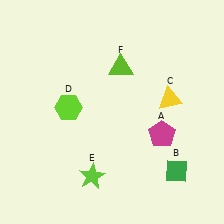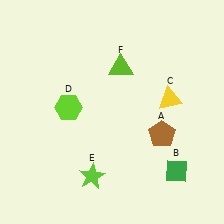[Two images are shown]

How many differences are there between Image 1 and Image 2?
There is 1 difference between the two images.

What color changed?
The pentagon (A) changed from magenta in Image 1 to brown in Image 2.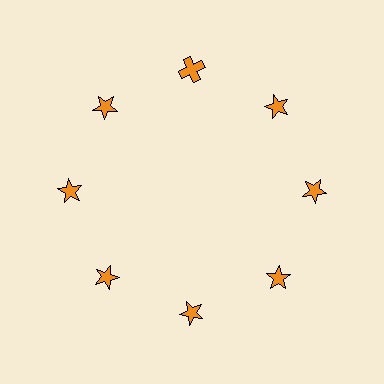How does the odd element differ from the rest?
It has a different shape: cross instead of star.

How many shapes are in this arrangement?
There are 8 shapes arranged in a ring pattern.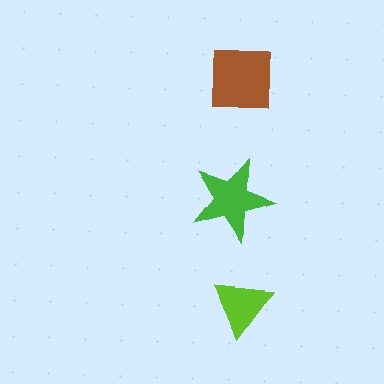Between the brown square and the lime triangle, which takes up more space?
The brown square.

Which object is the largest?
The brown square.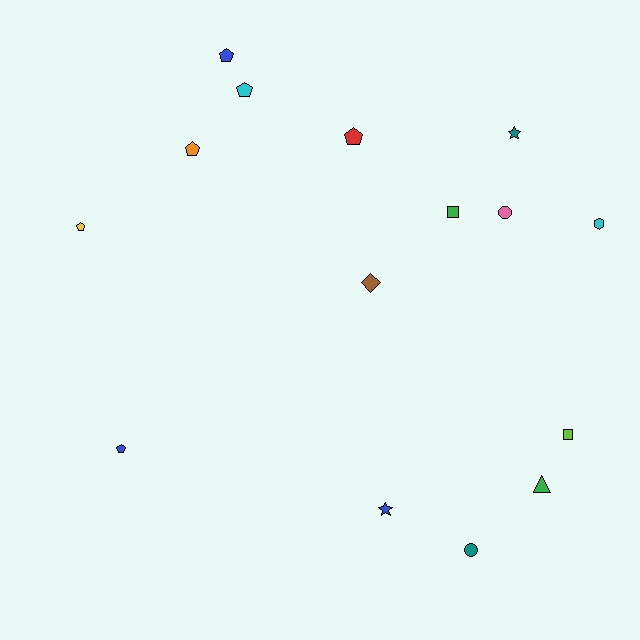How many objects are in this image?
There are 15 objects.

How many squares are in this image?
There are 2 squares.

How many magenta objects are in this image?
There are no magenta objects.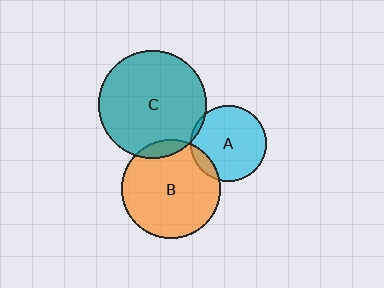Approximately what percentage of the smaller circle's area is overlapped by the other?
Approximately 5%.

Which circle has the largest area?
Circle C (teal).